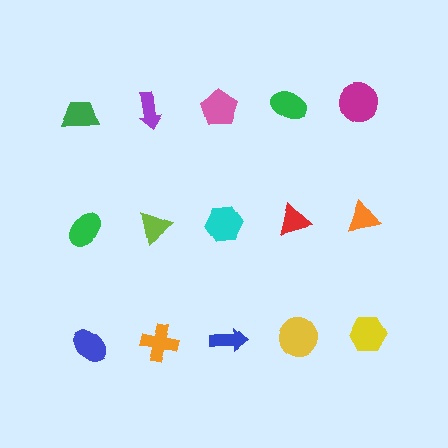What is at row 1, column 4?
A green ellipse.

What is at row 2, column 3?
A cyan hexagon.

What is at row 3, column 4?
A yellow circle.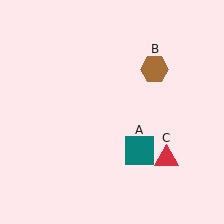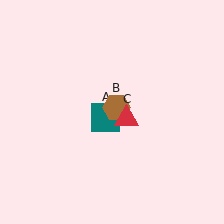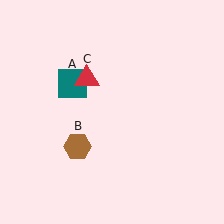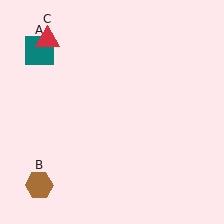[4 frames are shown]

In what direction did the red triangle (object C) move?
The red triangle (object C) moved up and to the left.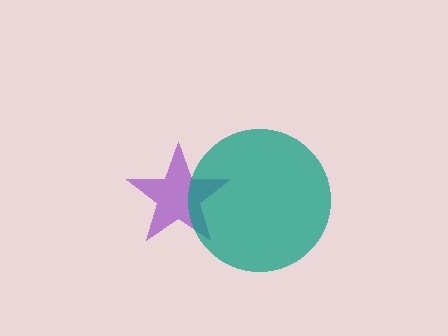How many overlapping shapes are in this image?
There are 2 overlapping shapes in the image.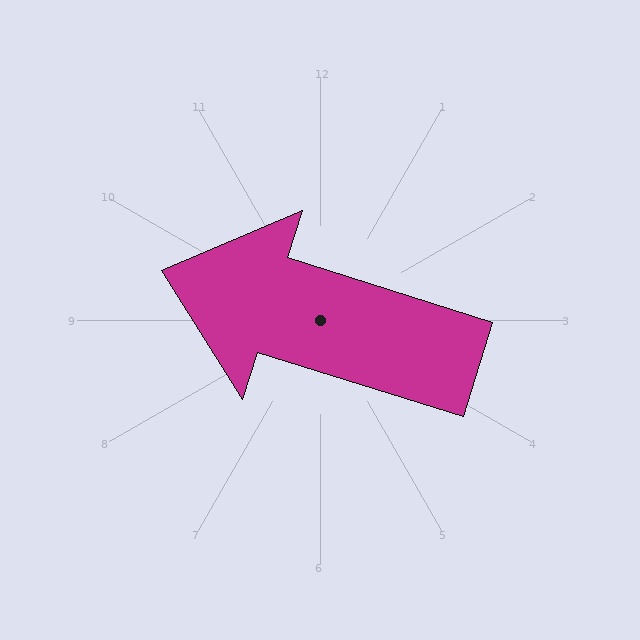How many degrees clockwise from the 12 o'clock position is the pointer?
Approximately 287 degrees.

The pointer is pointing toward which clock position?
Roughly 10 o'clock.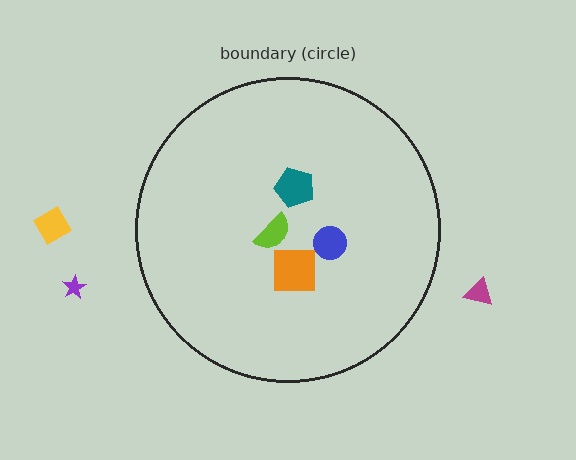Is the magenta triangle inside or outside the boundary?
Outside.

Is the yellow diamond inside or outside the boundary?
Outside.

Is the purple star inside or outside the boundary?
Outside.